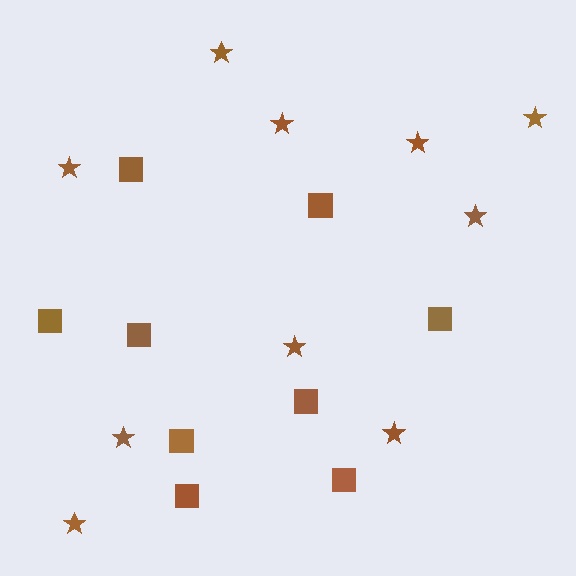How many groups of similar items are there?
There are 2 groups: one group of squares (9) and one group of stars (10).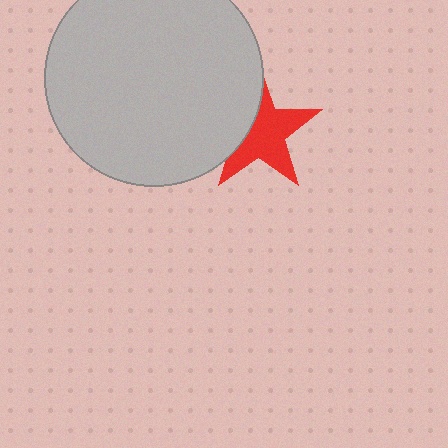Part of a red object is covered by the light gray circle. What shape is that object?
It is a star.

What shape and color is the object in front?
The object in front is a light gray circle.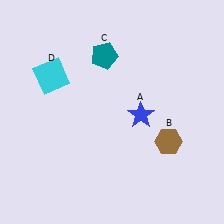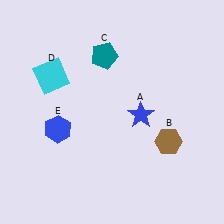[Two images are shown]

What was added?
A blue hexagon (E) was added in Image 2.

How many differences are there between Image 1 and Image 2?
There is 1 difference between the two images.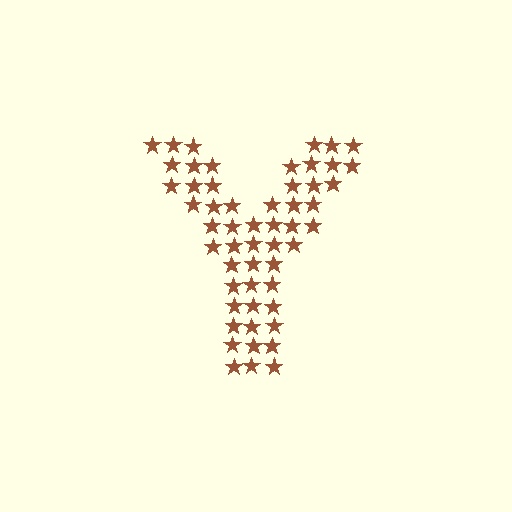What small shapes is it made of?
It is made of small stars.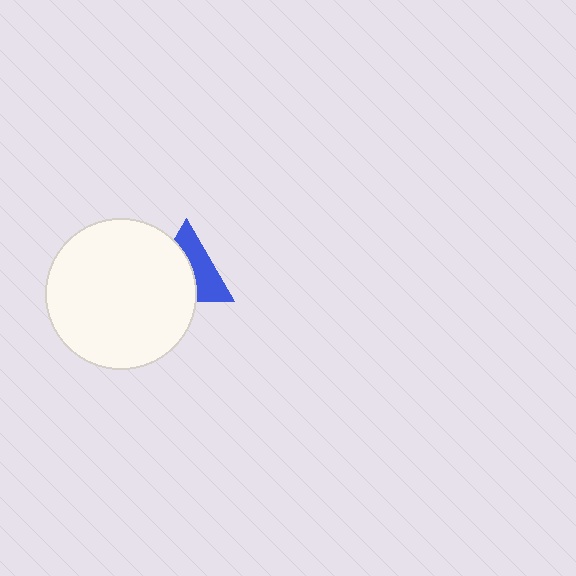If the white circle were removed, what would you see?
You would see the complete blue triangle.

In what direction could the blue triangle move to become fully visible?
The blue triangle could move right. That would shift it out from behind the white circle entirely.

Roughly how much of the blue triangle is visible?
About half of it is visible (roughly 47%).